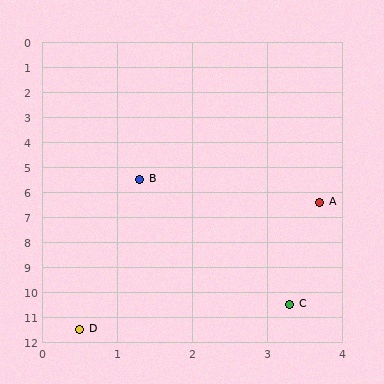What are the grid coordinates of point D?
Point D is at approximately (0.5, 11.5).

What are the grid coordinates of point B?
Point B is at approximately (1.3, 5.5).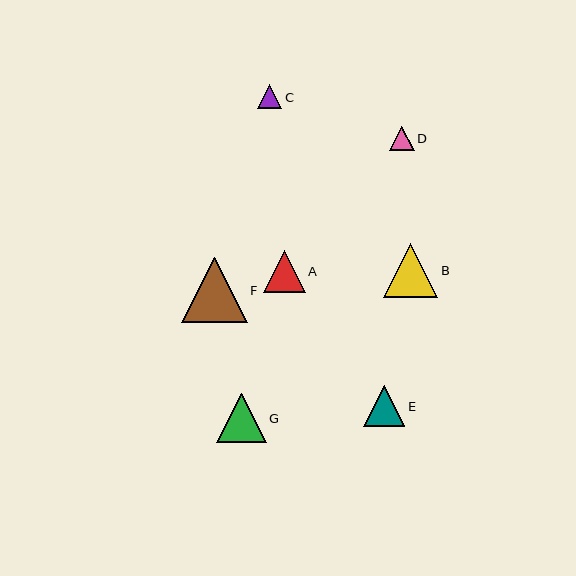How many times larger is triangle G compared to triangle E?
Triangle G is approximately 1.2 times the size of triangle E.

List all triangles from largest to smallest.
From largest to smallest: F, B, G, A, E, D, C.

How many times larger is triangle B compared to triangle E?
Triangle B is approximately 1.3 times the size of triangle E.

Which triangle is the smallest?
Triangle C is the smallest with a size of approximately 24 pixels.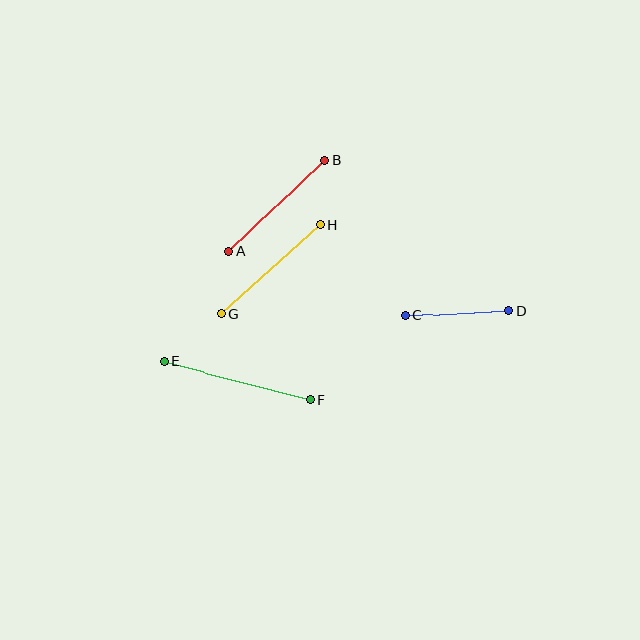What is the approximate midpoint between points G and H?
The midpoint is at approximately (271, 269) pixels.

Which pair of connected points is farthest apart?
Points E and F are farthest apart.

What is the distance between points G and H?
The distance is approximately 133 pixels.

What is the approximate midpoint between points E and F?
The midpoint is at approximately (237, 381) pixels.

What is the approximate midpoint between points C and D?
The midpoint is at approximately (457, 313) pixels.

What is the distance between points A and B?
The distance is approximately 132 pixels.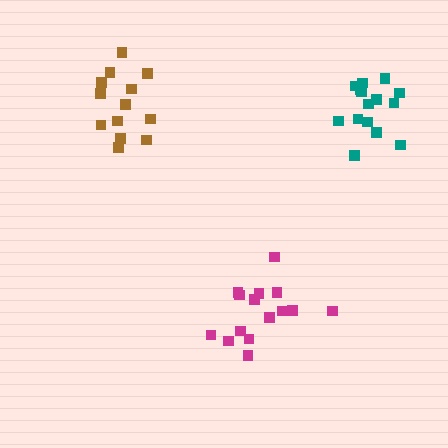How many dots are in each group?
Group 1: 15 dots, Group 2: 13 dots, Group 3: 15 dots (43 total).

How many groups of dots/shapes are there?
There are 3 groups.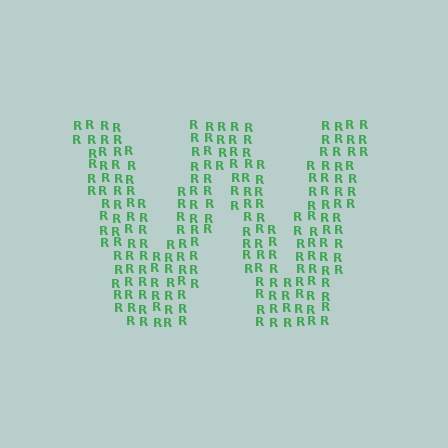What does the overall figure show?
The overall figure shows the letter W.